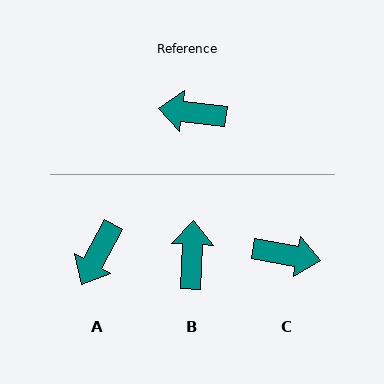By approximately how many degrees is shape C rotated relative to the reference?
Approximately 177 degrees counter-clockwise.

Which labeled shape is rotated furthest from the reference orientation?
C, about 177 degrees away.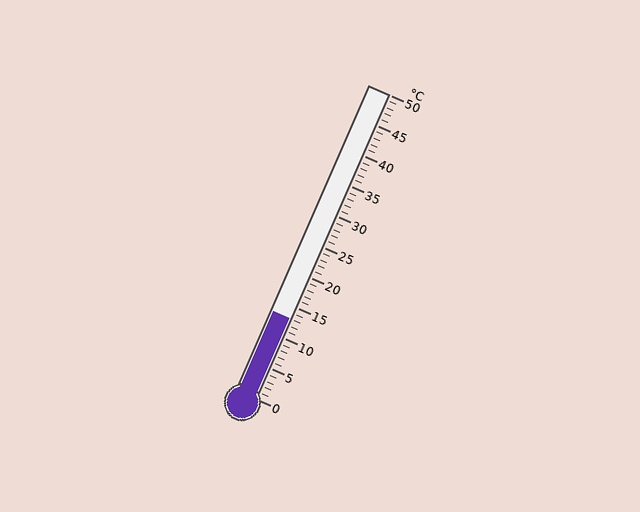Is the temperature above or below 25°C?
The temperature is below 25°C.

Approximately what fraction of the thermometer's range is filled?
The thermometer is filled to approximately 25% of its range.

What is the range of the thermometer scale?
The thermometer scale ranges from 0°C to 50°C.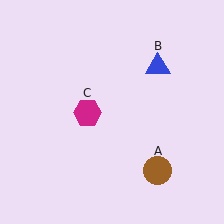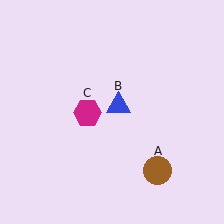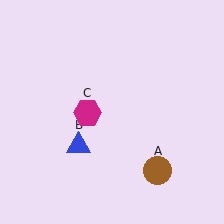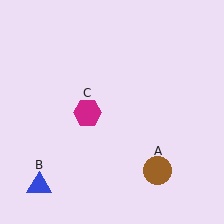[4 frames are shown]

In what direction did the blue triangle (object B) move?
The blue triangle (object B) moved down and to the left.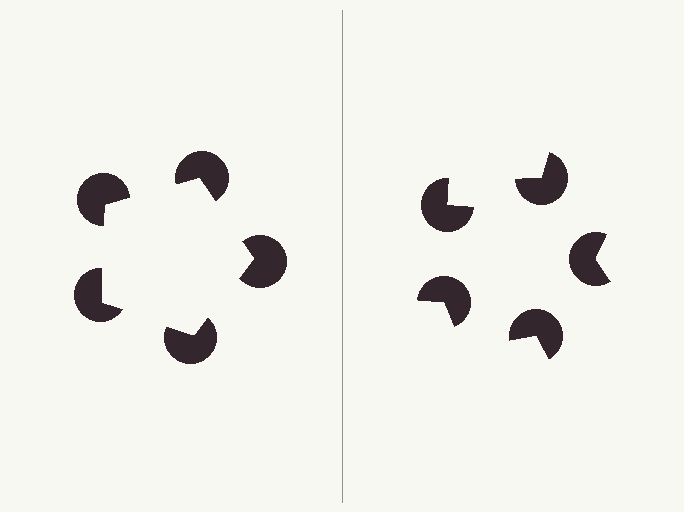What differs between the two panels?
The pac-man discs are positioned identically on both sides; only the wedge orientations differ. On the left they align to a pentagon; on the right they are misaligned.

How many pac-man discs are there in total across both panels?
10 — 5 on each side.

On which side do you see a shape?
An illusory pentagon appears on the left side. On the right side the wedge cuts are rotated, so no coherent shape forms.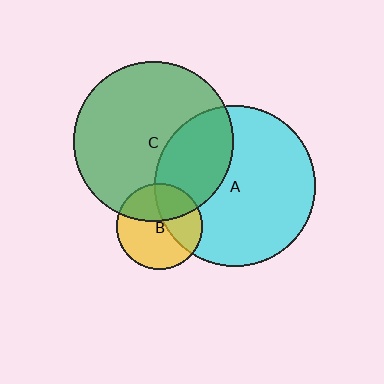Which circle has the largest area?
Circle A (cyan).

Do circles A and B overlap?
Yes.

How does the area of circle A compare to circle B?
Approximately 3.5 times.